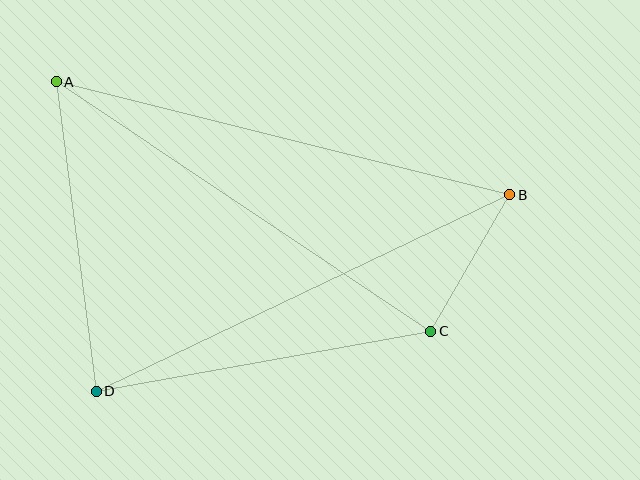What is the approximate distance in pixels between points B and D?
The distance between B and D is approximately 458 pixels.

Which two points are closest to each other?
Points B and C are closest to each other.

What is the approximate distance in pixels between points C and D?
The distance between C and D is approximately 340 pixels.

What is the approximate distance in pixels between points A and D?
The distance between A and D is approximately 312 pixels.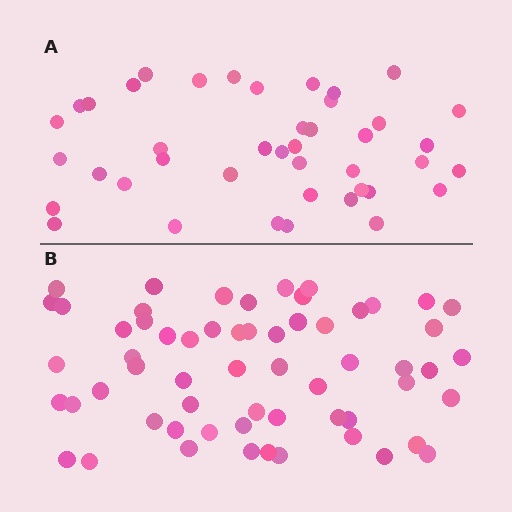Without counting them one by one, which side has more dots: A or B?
Region B (the bottom region) has more dots.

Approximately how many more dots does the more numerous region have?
Region B has approximately 20 more dots than region A.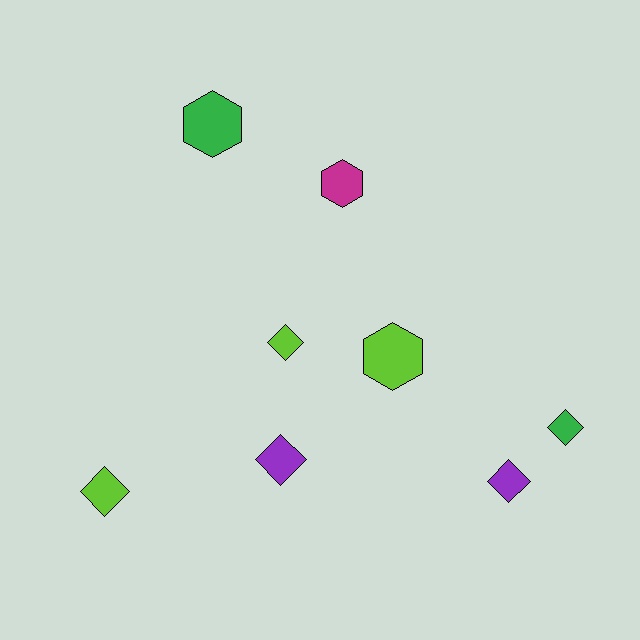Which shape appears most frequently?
Diamond, with 5 objects.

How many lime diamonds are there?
There are 2 lime diamonds.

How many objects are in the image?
There are 8 objects.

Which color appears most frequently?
Lime, with 3 objects.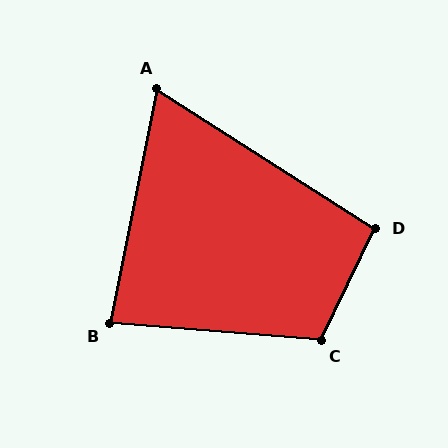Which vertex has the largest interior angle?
C, at approximately 111 degrees.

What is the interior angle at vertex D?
Approximately 97 degrees (obtuse).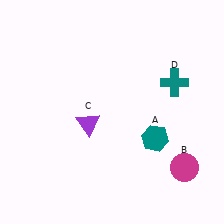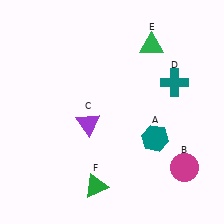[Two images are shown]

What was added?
A green triangle (E), a green triangle (F) were added in Image 2.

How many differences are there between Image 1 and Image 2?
There are 2 differences between the two images.